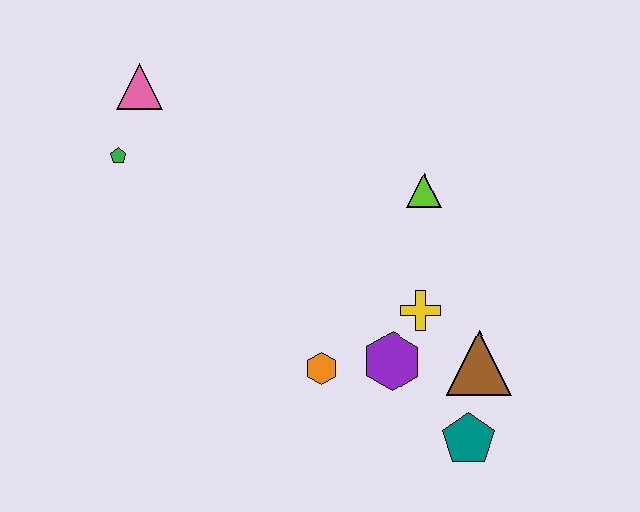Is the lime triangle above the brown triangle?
Yes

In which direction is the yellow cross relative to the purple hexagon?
The yellow cross is above the purple hexagon.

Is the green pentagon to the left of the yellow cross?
Yes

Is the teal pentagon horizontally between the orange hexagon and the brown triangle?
Yes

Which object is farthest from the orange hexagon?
The pink triangle is farthest from the orange hexagon.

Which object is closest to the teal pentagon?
The brown triangle is closest to the teal pentagon.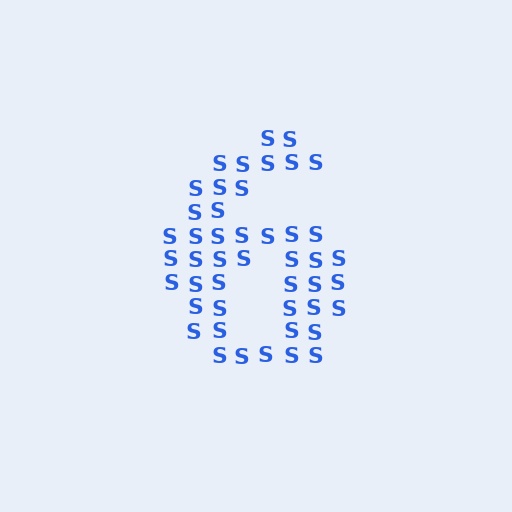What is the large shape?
The large shape is the digit 6.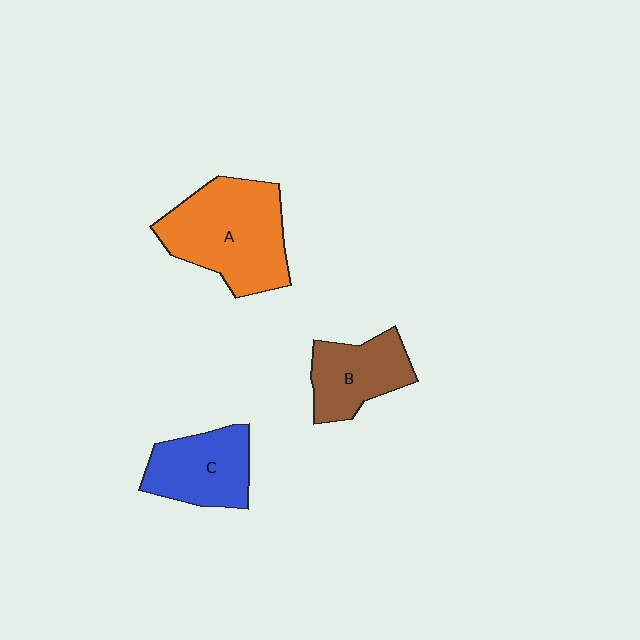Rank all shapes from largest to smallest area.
From largest to smallest: A (orange), C (blue), B (brown).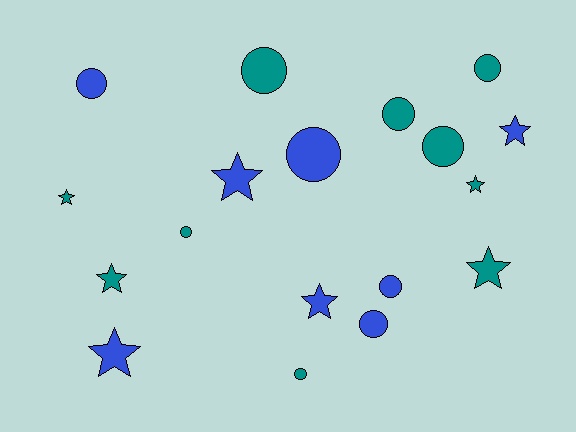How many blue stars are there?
There are 4 blue stars.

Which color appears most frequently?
Teal, with 10 objects.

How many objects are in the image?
There are 18 objects.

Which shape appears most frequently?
Circle, with 10 objects.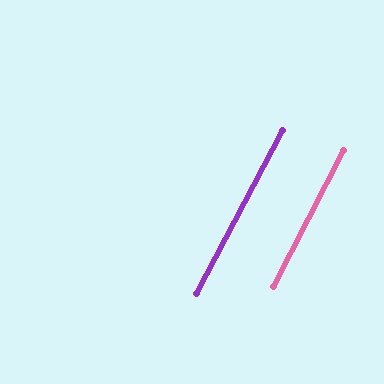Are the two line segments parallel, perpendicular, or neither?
Parallel — their directions differ by only 0.5°.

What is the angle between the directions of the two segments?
Approximately 1 degree.